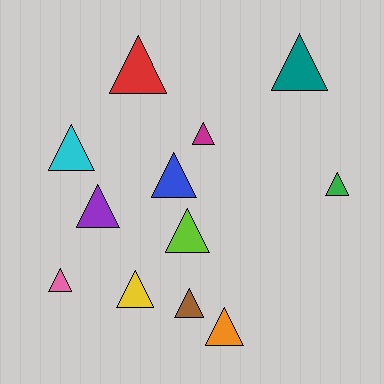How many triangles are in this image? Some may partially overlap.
There are 12 triangles.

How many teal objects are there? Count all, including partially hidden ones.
There is 1 teal object.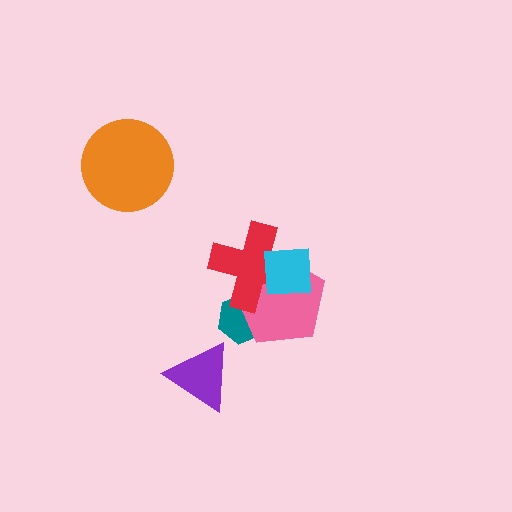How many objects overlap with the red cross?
3 objects overlap with the red cross.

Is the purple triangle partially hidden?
No, no other shape covers it.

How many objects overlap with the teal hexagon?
2 objects overlap with the teal hexagon.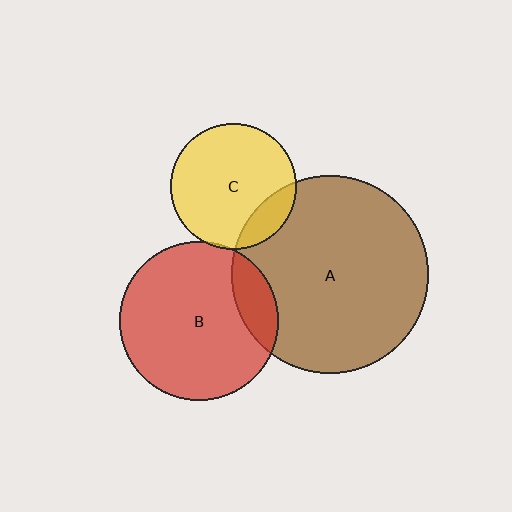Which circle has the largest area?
Circle A (brown).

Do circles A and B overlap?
Yes.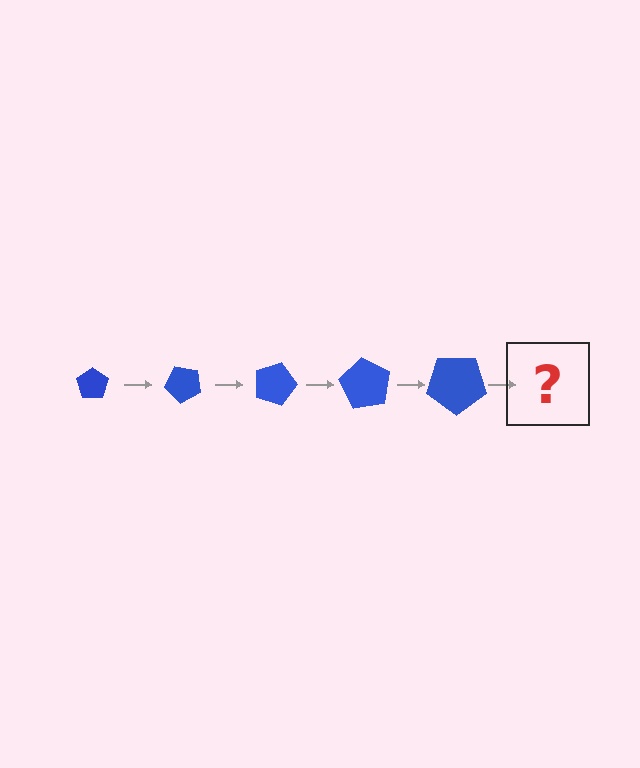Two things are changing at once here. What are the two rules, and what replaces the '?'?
The two rules are that the pentagon grows larger each step and it rotates 45 degrees each step. The '?' should be a pentagon, larger than the previous one and rotated 225 degrees from the start.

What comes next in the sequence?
The next element should be a pentagon, larger than the previous one and rotated 225 degrees from the start.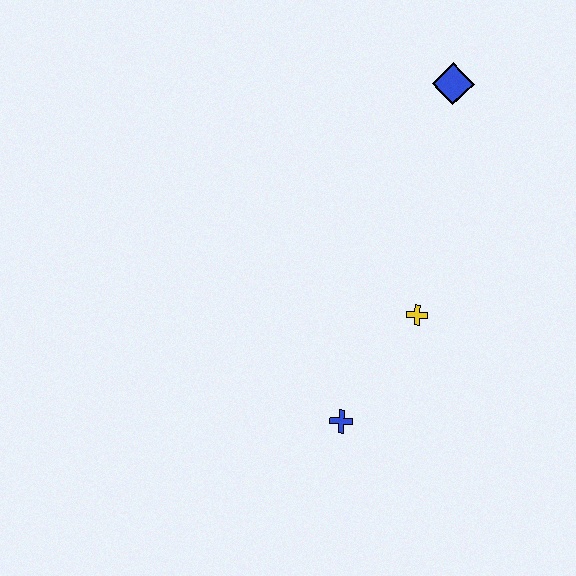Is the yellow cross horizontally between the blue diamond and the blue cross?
Yes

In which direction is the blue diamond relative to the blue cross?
The blue diamond is above the blue cross.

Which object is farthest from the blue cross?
The blue diamond is farthest from the blue cross.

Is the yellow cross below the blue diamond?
Yes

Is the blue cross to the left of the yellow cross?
Yes